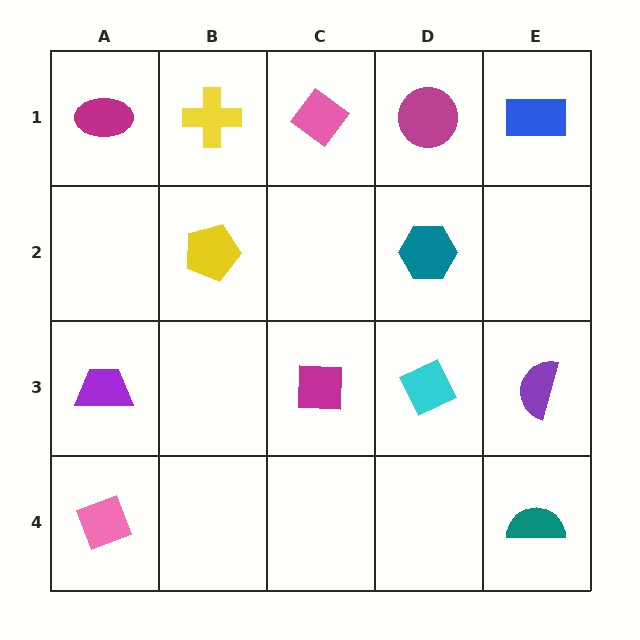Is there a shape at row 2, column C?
No, that cell is empty.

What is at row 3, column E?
A purple semicircle.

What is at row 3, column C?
A magenta square.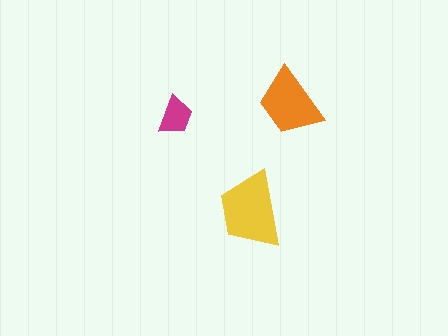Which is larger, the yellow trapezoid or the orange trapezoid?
The yellow one.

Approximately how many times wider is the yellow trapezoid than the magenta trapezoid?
About 2 times wider.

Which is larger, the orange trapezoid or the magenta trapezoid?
The orange one.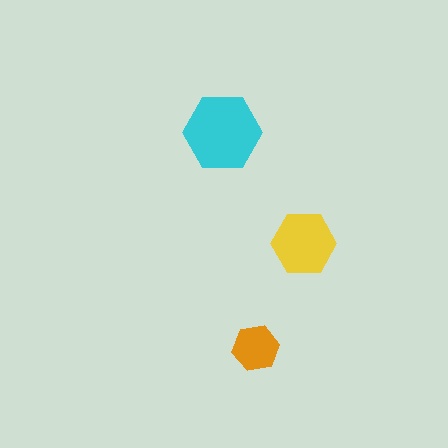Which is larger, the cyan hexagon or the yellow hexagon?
The cyan one.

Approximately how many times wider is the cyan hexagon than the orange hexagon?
About 1.5 times wider.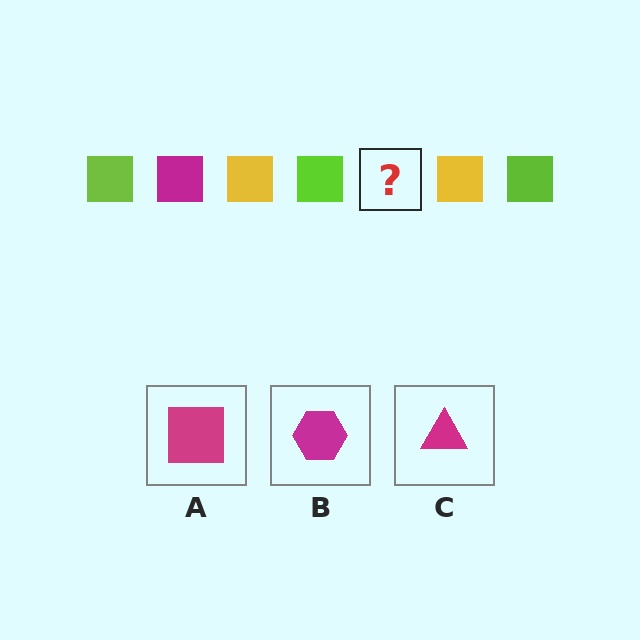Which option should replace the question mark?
Option A.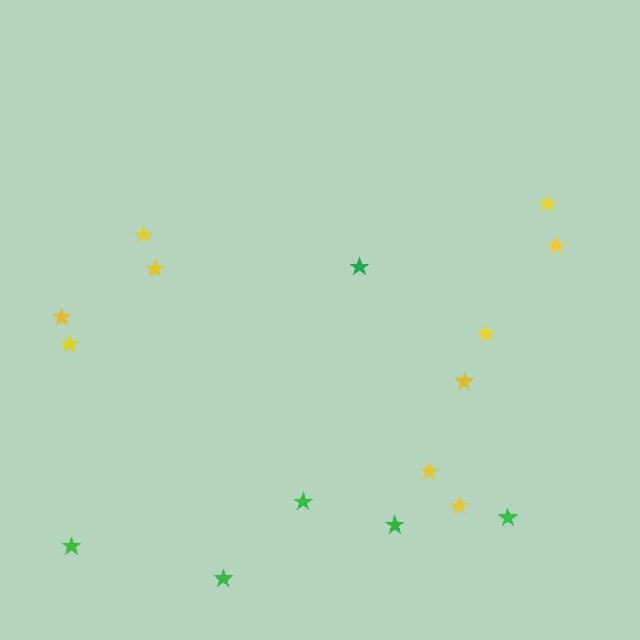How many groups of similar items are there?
There are 2 groups: one group of green stars (6) and one group of yellow stars (10).